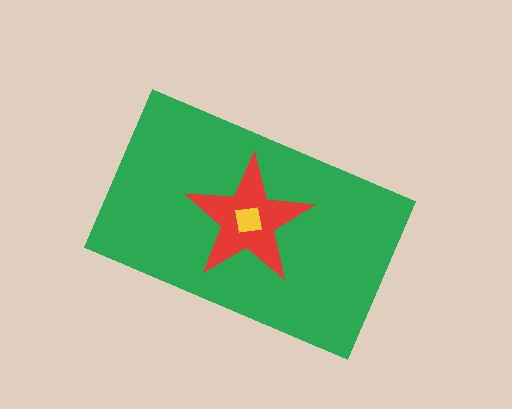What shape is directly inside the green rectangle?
The red star.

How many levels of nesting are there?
3.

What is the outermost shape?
The green rectangle.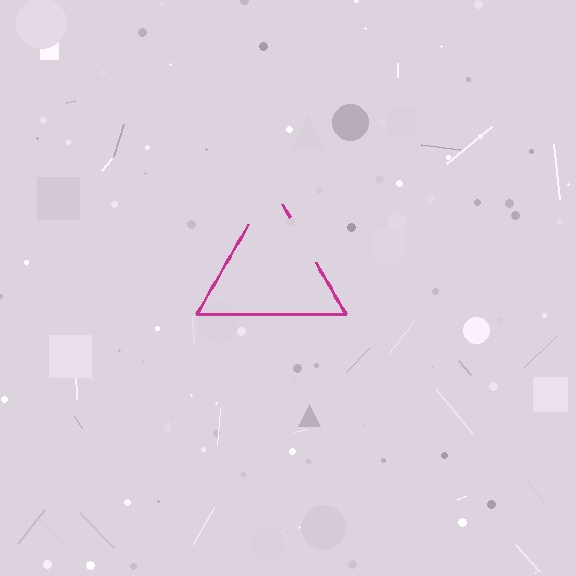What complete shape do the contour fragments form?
The contour fragments form a triangle.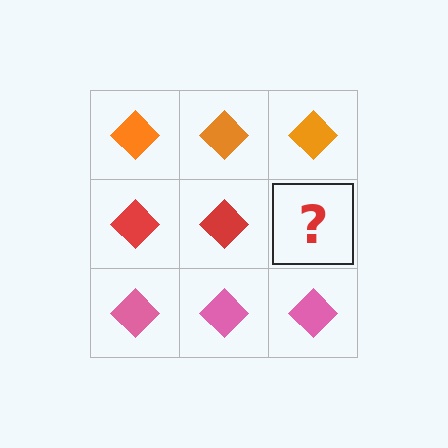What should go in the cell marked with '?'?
The missing cell should contain a red diamond.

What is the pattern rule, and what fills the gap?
The rule is that each row has a consistent color. The gap should be filled with a red diamond.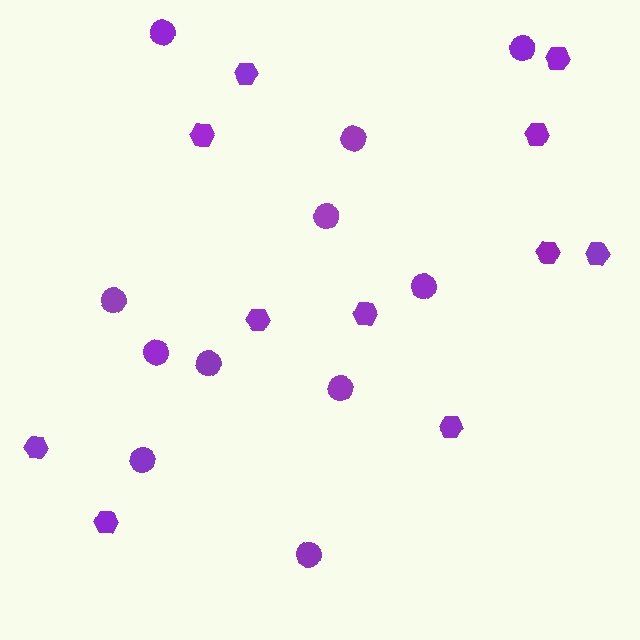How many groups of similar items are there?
There are 2 groups: one group of circles (11) and one group of hexagons (11).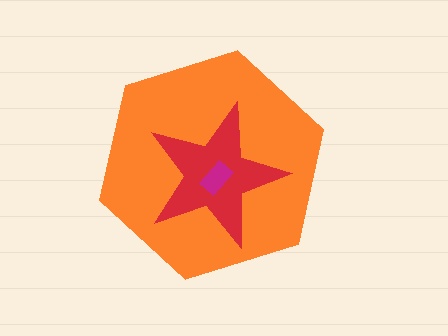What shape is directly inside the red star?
The magenta rectangle.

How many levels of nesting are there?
3.